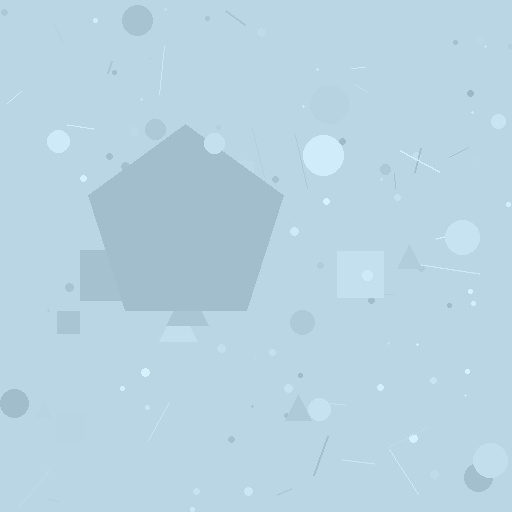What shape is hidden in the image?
A pentagon is hidden in the image.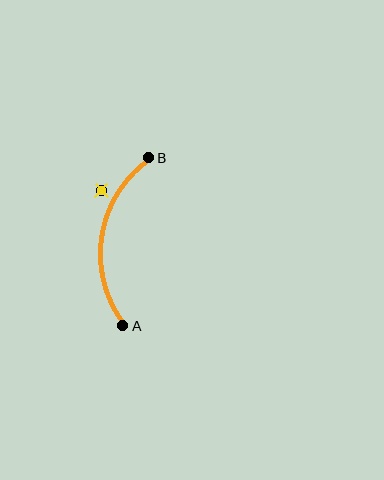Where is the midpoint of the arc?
The arc midpoint is the point on the curve farthest from the straight line joining A and B. It sits to the left of that line.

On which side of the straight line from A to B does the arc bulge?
The arc bulges to the left of the straight line connecting A and B.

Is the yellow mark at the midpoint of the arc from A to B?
No — the yellow mark does not lie on the arc at all. It sits slightly outside the curve.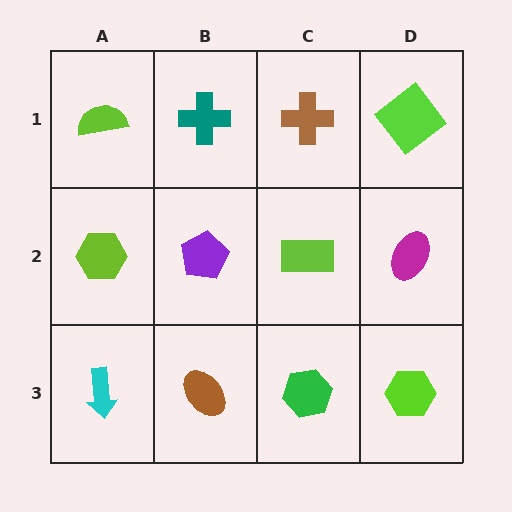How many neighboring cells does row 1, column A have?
2.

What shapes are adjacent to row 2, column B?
A teal cross (row 1, column B), a brown ellipse (row 3, column B), a lime hexagon (row 2, column A), a lime rectangle (row 2, column C).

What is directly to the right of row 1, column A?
A teal cross.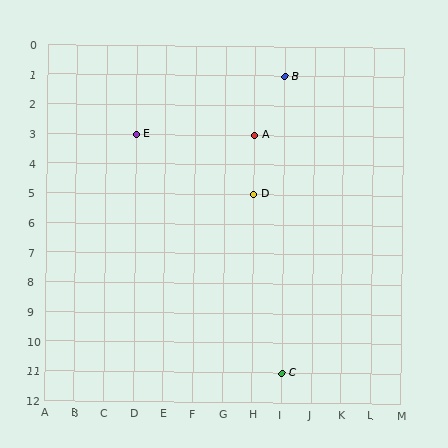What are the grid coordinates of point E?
Point E is at grid coordinates (D, 3).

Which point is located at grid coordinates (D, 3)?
Point E is at (D, 3).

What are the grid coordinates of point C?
Point C is at grid coordinates (I, 11).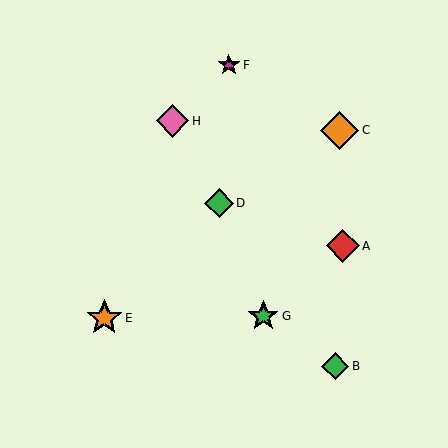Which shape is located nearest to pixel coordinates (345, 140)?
The orange diamond (labeled C) at (340, 130) is nearest to that location.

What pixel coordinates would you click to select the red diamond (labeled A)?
Click at (343, 246) to select the red diamond A.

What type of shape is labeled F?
Shape F is a magenta star.